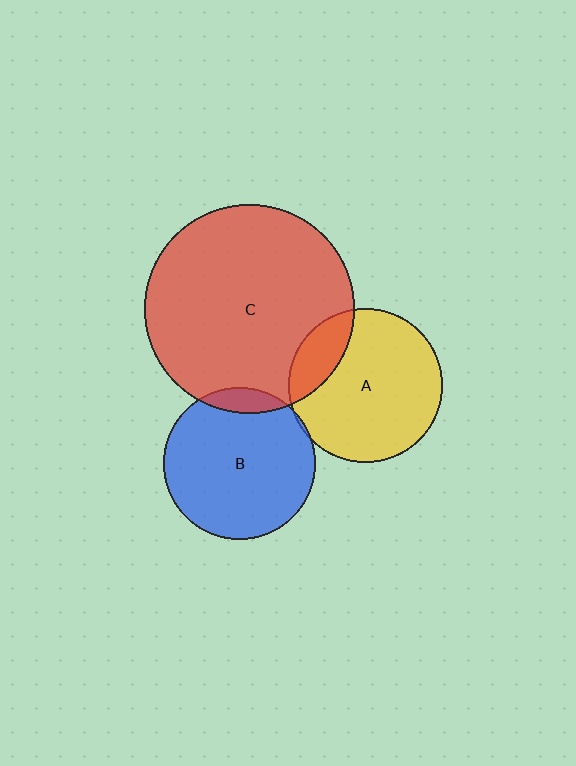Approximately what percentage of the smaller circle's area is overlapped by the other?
Approximately 5%.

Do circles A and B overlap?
Yes.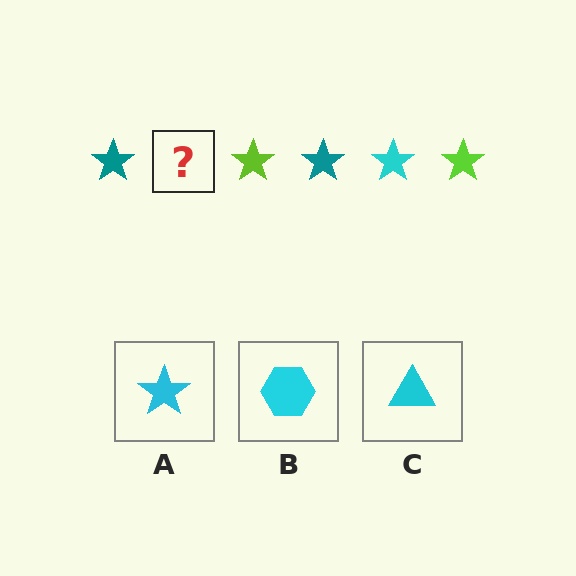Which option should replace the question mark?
Option A.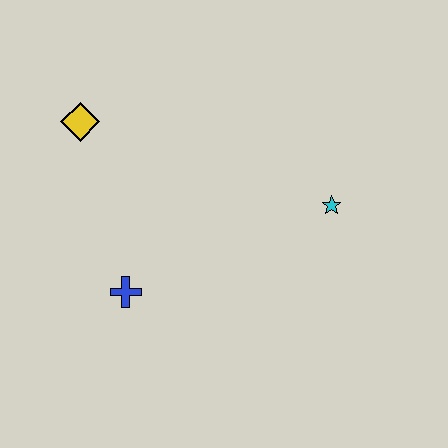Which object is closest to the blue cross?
The yellow diamond is closest to the blue cross.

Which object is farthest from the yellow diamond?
The cyan star is farthest from the yellow diamond.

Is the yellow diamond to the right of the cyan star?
No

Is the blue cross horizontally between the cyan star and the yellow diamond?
Yes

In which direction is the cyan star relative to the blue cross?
The cyan star is to the right of the blue cross.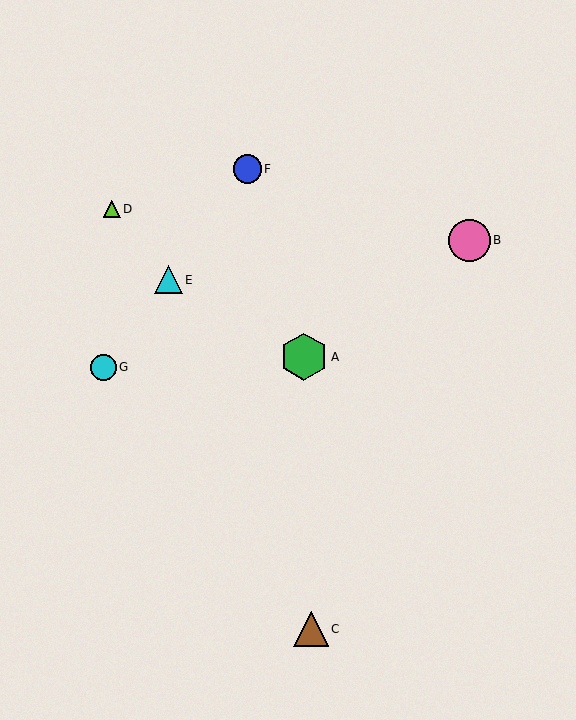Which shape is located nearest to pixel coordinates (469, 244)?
The pink circle (labeled B) at (469, 240) is nearest to that location.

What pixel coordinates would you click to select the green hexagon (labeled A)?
Click at (304, 357) to select the green hexagon A.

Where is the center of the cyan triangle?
The center of the cyan triangle is at (168, 280).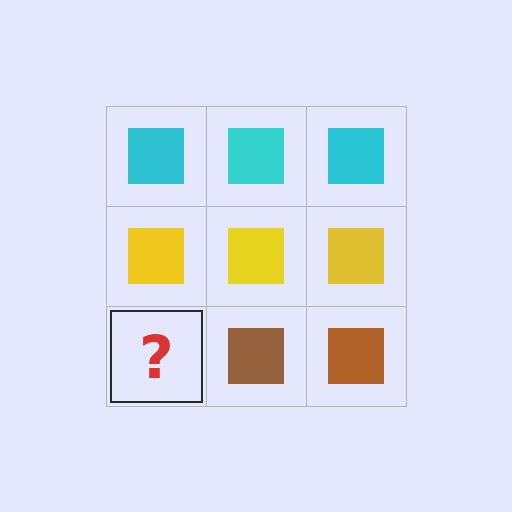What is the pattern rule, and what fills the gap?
The rule is that each row has a consistent color. The gap should be filled with a brown square.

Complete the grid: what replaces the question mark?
The question mark should be replaced with a brown square.